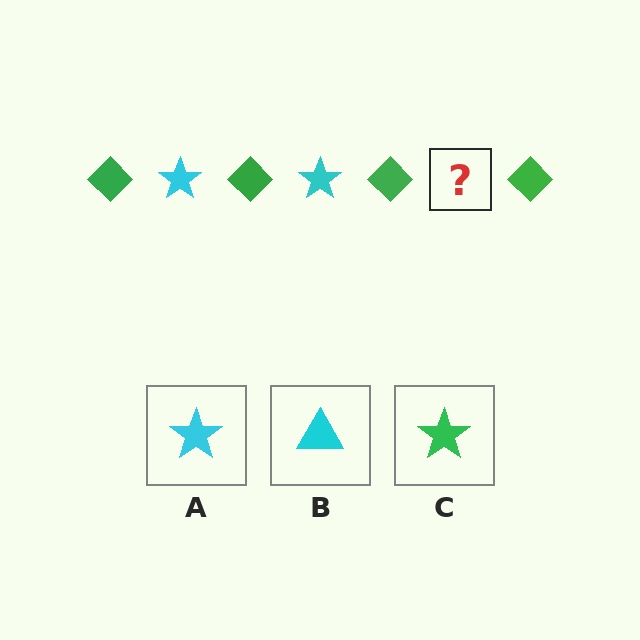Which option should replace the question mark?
Option A.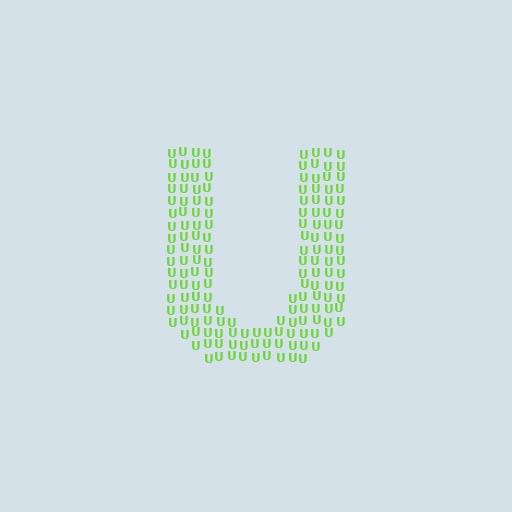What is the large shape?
The large shape is the letter U.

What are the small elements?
The small elements are letter U's.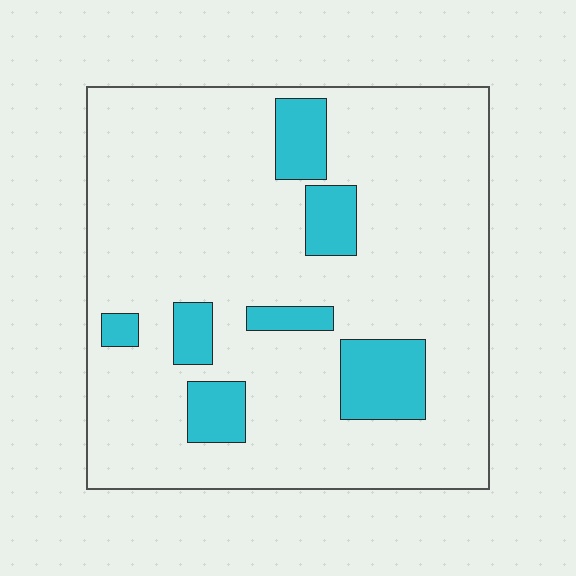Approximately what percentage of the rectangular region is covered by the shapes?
Approximately 15%.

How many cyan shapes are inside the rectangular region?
7.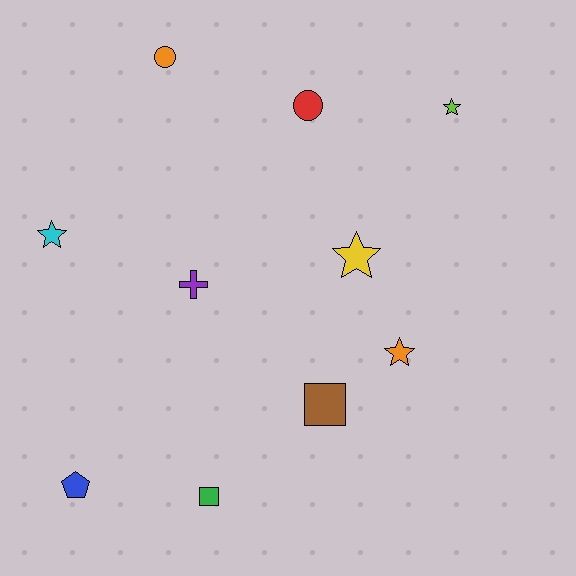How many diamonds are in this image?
There are no diamonds.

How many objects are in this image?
There are 10 objects.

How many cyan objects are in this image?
There is 1 cyan object.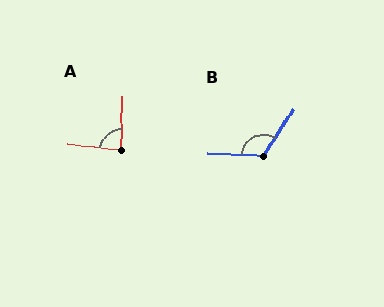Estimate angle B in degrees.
Approximately 120 degrees.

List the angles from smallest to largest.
A (85°), B (120°).